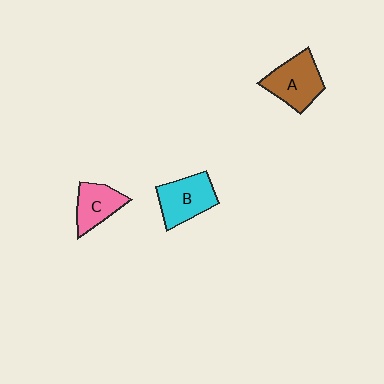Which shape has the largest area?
Shape A (brown).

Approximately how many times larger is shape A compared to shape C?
Approximately 1.3 times.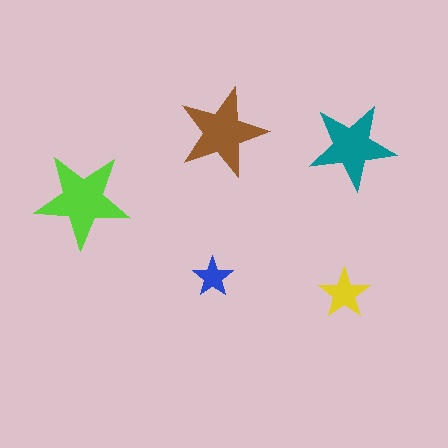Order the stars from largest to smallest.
the lime one, the brown one, the teal one, the yellow one, the blue one.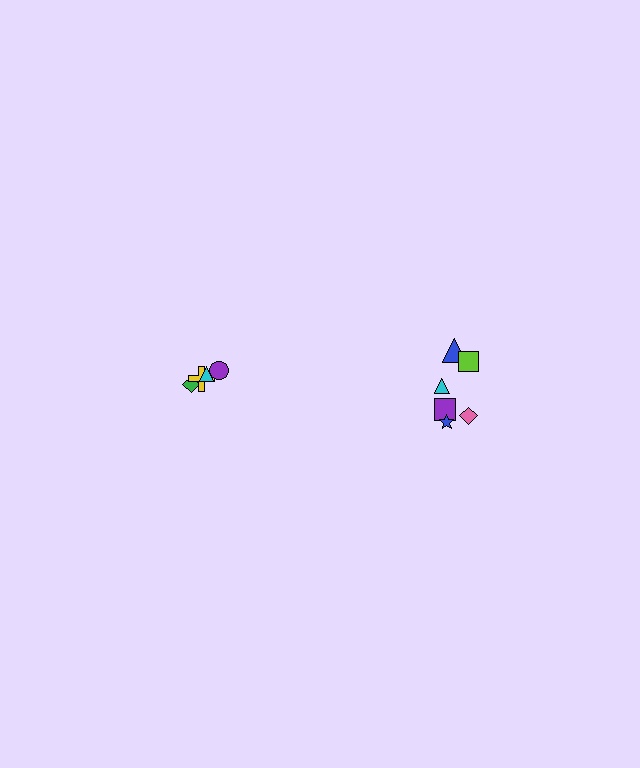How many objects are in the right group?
There are 6 objects.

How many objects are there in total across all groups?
There are 10 objects.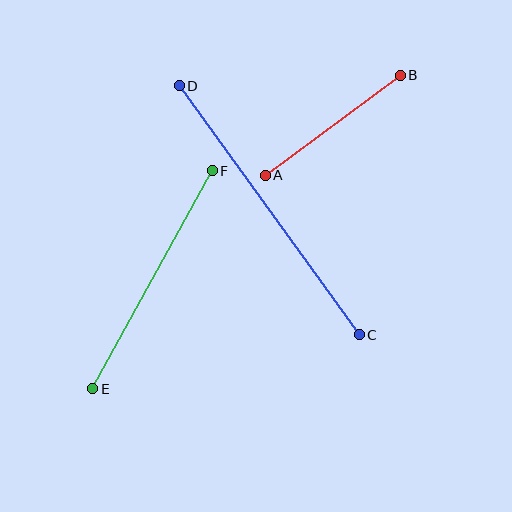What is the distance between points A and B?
The distance is approximately 168 pixels.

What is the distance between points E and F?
The distance is approximately 249 pixels.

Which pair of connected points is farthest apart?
Points C and D are farthest apart.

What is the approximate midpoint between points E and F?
The midpoint is at approximately (153, 280) pixels.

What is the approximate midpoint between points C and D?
The midpoint is at approximately (269, 210) pixels.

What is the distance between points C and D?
The distance is approximately 307 pixels.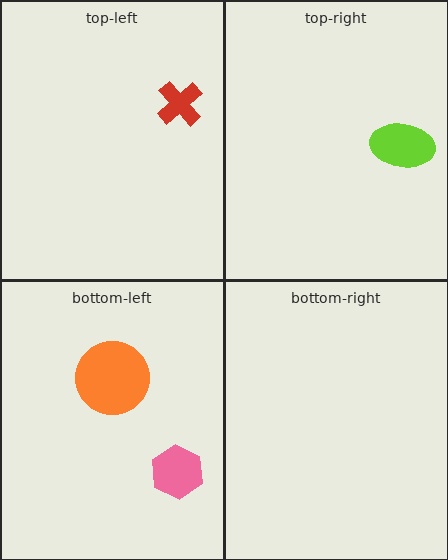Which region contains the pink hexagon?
The bottom-left region.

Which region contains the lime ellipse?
The top-right region.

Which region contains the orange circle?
The bottom-left region.